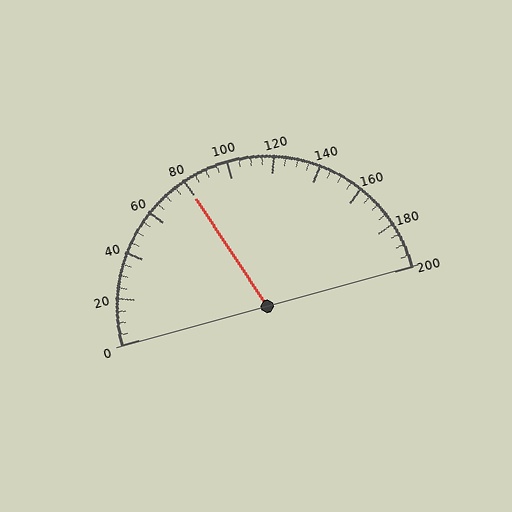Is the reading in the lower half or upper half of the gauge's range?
The reading is in the lower half of the range (0 to 200).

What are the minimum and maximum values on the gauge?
The gauge ranges from 0 to 200.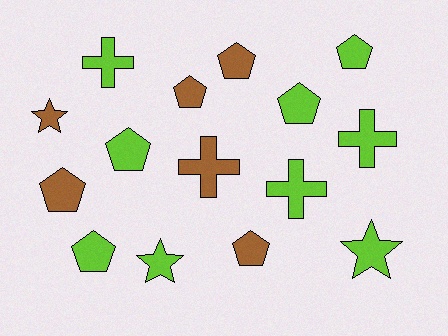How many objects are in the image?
There are 15 objects.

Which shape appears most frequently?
Pentagon, with 8 objects.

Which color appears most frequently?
Lime, with 9 objects.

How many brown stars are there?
There is 1 brown star.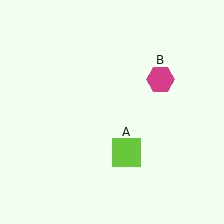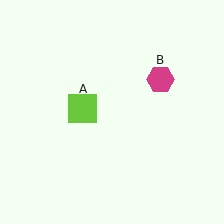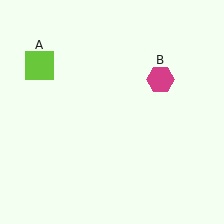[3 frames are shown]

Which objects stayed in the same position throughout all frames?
Magenta hexagon (object B) remained stationary.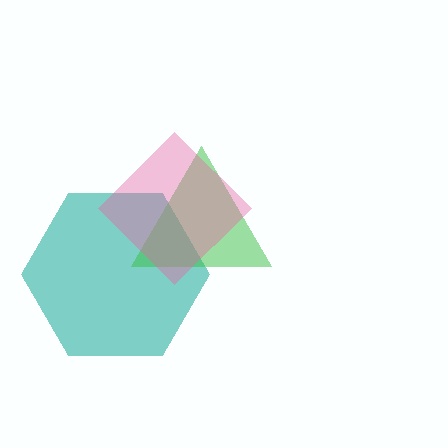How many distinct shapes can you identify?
There are 3 distinct shapes: a teal hexagon, a green triangle, a pink diamond.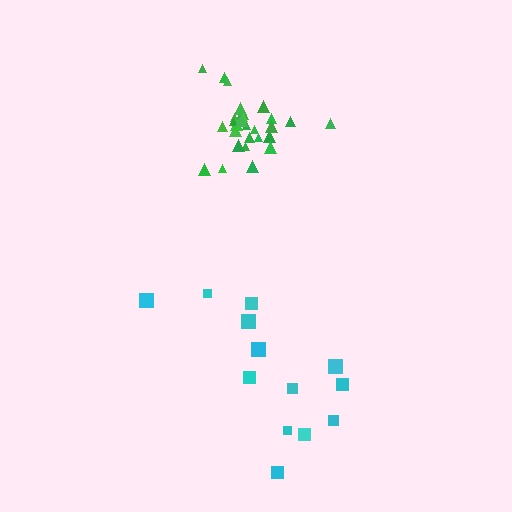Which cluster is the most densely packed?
Green.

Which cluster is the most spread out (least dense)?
Cyan.